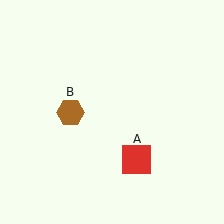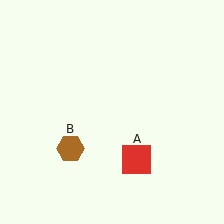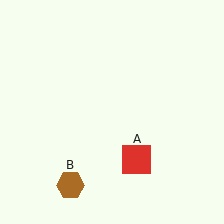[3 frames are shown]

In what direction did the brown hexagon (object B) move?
The brown hexagon (object B) moved down.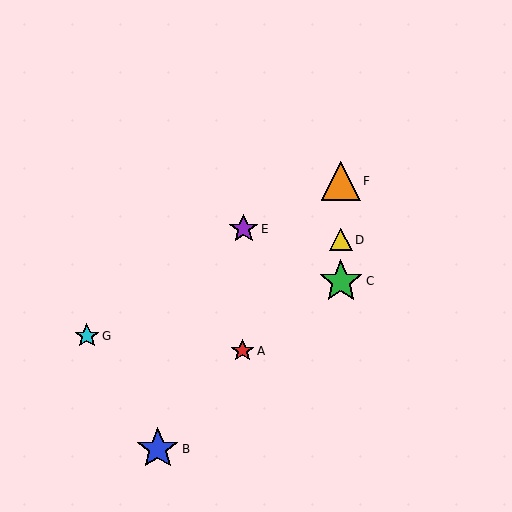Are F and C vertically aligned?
Yes, both are at x≈341.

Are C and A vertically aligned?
No, C is at x≈341 and A is at x≈242.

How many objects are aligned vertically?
3 objects (C, D, F) are aligned vertically.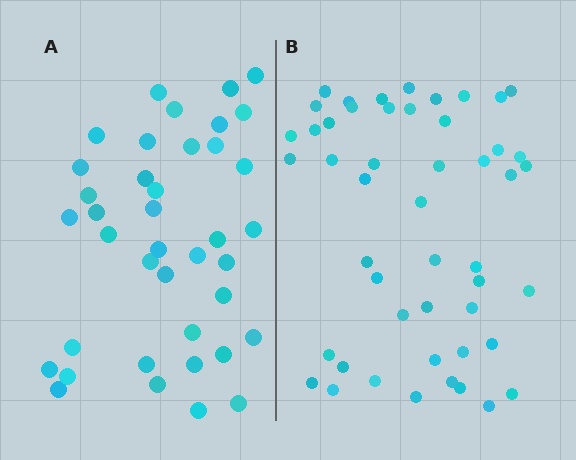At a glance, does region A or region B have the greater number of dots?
Region B (the right region) has more dots.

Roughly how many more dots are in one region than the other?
Region B has roughly 10 or so more dots than region A.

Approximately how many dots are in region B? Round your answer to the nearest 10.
About 50 dots. (The exact count is 49, which rounds to 50.)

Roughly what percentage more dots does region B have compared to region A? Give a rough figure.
About 25% more.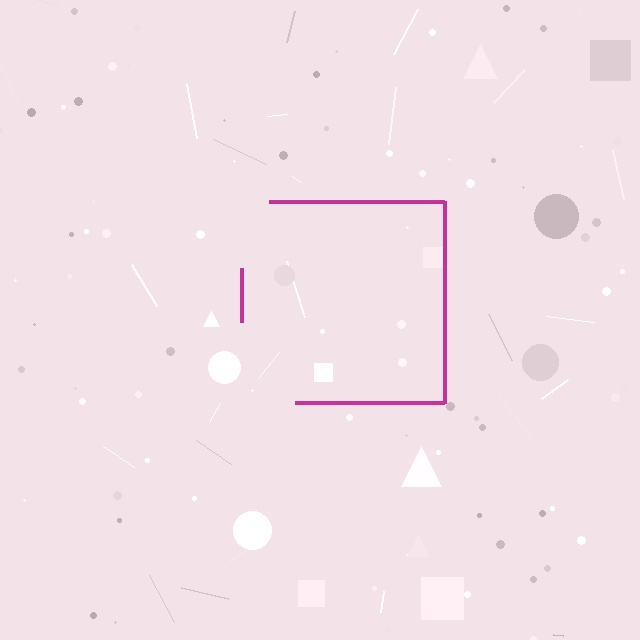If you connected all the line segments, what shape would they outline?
They would outline a square.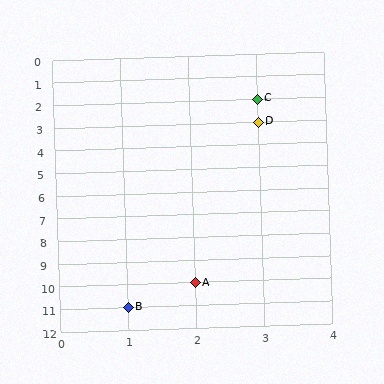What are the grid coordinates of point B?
Point B is at grid coordinates (1, 11).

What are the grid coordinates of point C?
Point C is at grid coordinates (3, 2).